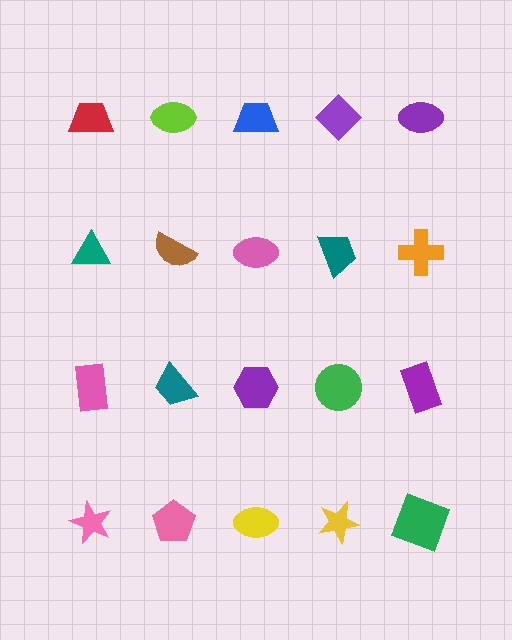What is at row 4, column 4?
A yellow star.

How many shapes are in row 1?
5 shapes.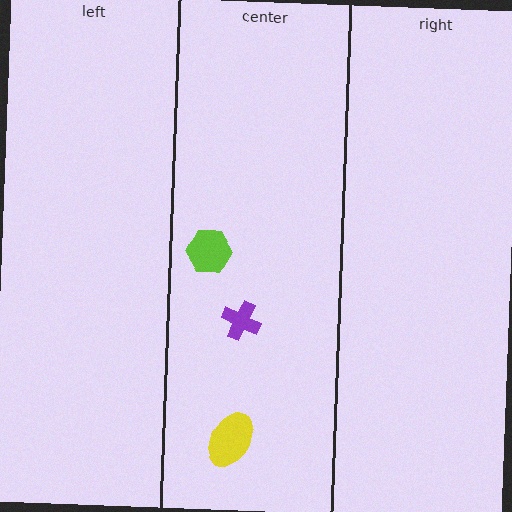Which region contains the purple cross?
The center region.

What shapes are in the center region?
The lime hexagon, the yellow ellipse, the purple cross.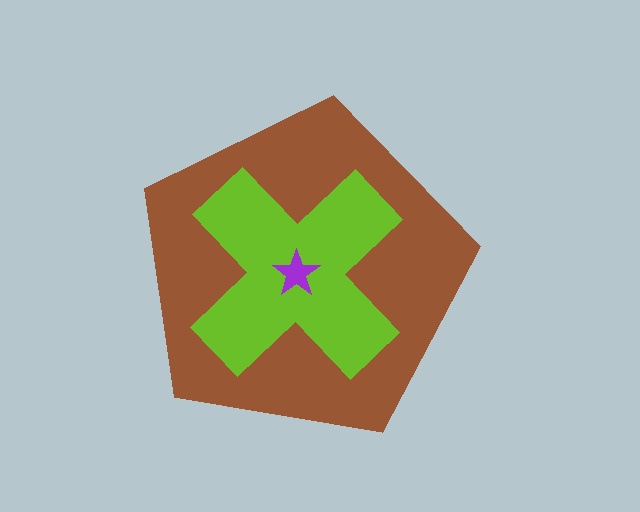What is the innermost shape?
The purple star.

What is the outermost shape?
The brown pentagon.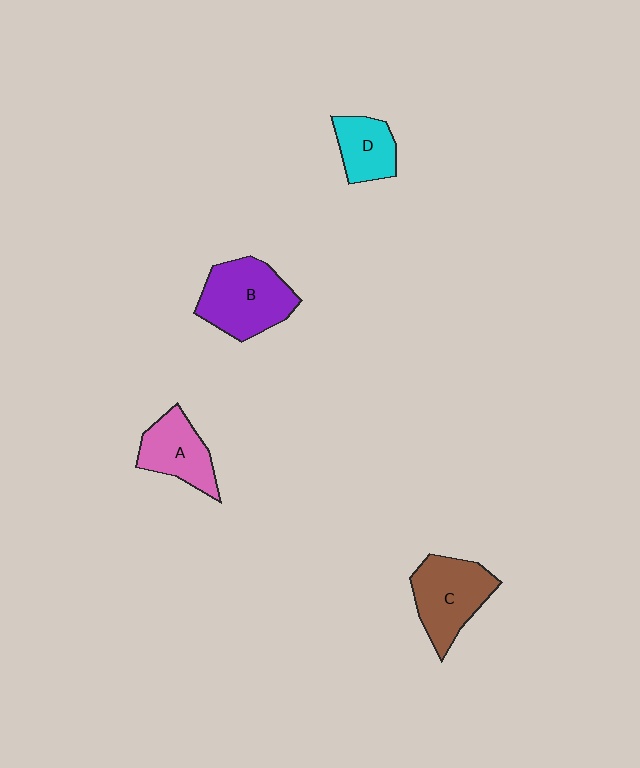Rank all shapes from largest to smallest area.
From largest to smallest: B (purple), C (brown), A (pink), D (cyan).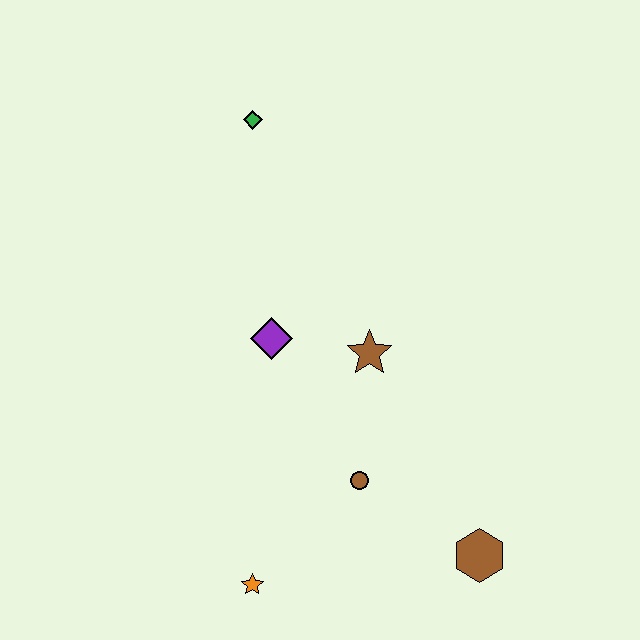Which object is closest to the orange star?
The brown circle is closest to the orange star.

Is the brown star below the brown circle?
No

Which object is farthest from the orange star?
The green diamond is farthest from the orange star.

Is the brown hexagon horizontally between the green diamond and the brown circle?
No